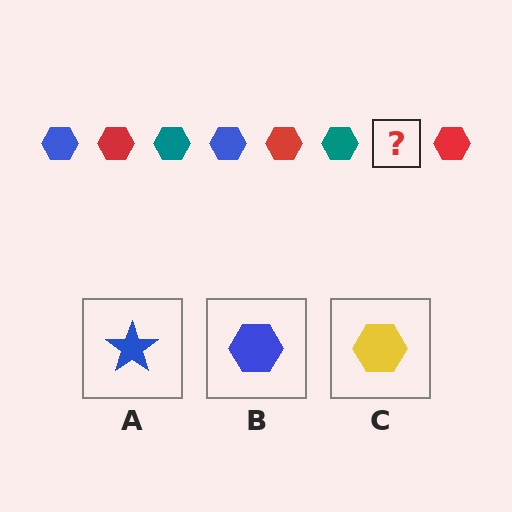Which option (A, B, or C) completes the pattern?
B.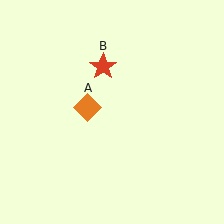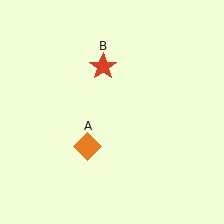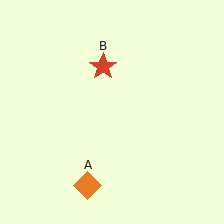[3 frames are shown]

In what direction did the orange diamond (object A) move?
The orange diamond (object A) moved down.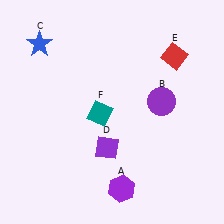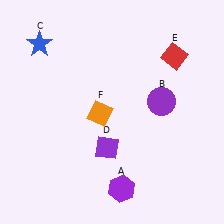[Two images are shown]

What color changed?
The diamond (F) changed from teal in Image 1 to orange in Image 2.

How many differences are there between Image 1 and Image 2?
There is 1 difference between the two images.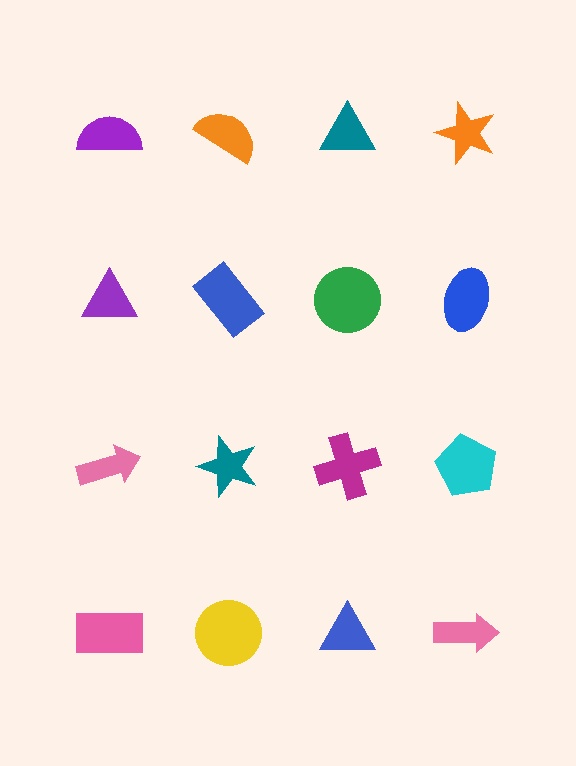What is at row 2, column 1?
A purple triangle.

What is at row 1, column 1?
A purple semicircle.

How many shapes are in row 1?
4 shapes.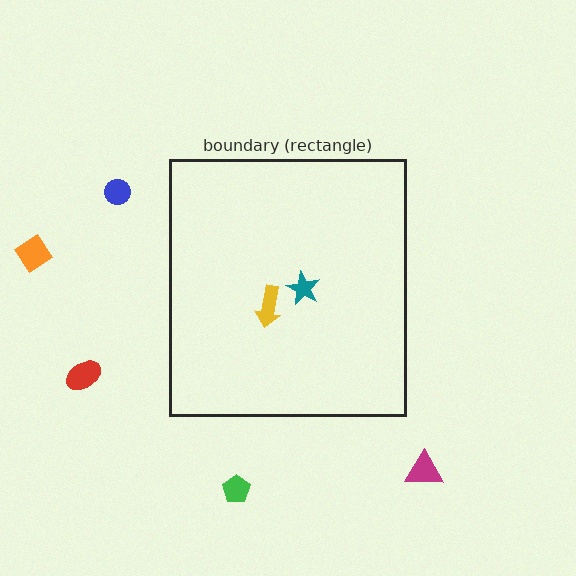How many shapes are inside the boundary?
2 inside, 5 outside.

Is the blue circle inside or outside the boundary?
Outside.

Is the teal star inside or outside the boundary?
Inside.